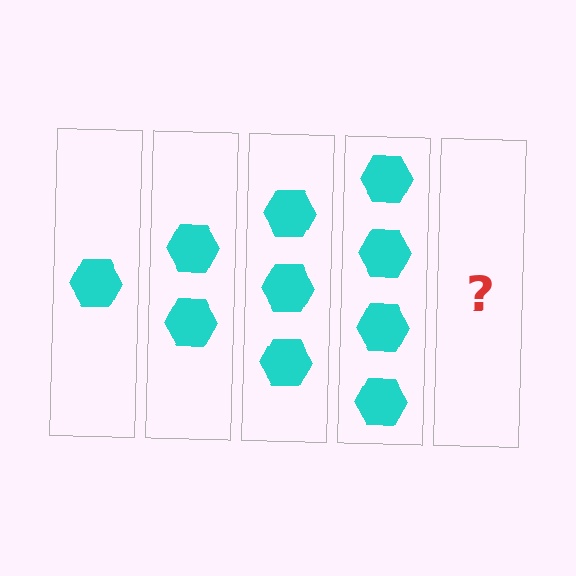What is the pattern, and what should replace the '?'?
The pattern is that each step adds one more hexagon. The '?' should be 5 hexagons.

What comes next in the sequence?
The next element should be 5 hexagons.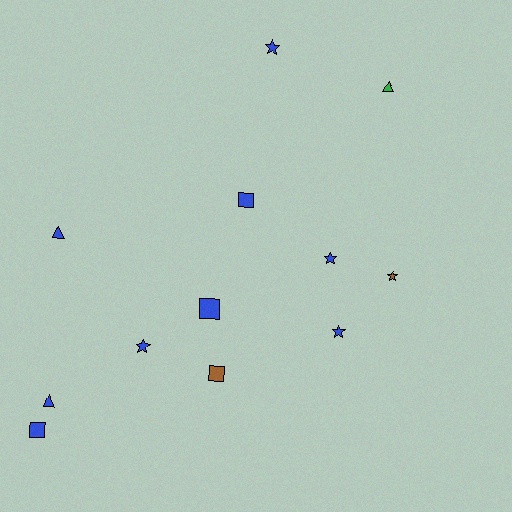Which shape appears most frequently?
Star, with 5 objects.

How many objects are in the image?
There are 12 objects.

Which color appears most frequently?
Blue, with 9 objects.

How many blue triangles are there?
There are 2 blue triangles.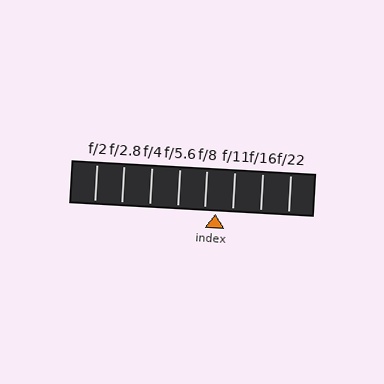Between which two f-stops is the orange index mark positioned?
The index mark is between f/8 and f/11.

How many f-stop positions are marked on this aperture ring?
There are 8 f-stop positions marked.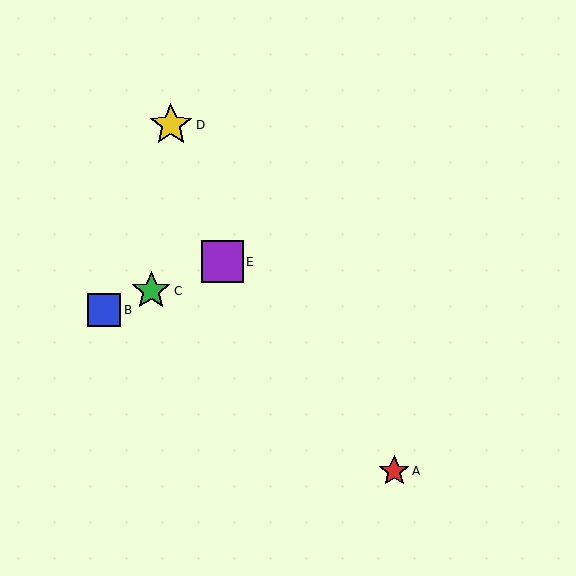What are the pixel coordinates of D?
Object D is at (171, 125).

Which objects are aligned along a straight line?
Objects B, C, E are aligned along a straight line.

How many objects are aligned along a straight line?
3 objects (B, C, E) are aligned along a straight line.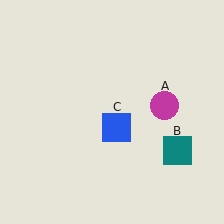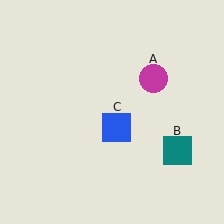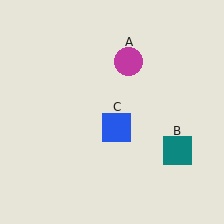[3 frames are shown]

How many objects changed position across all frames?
1 object changed position: magenta circle (object A).